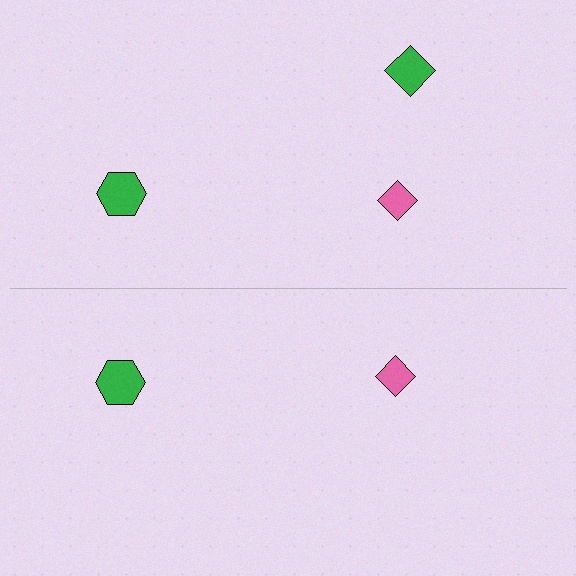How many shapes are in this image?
There are 5 shapes in this image.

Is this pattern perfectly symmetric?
No, the pattern is not perfectly symmetric. A green diamond is missing from the bottom side.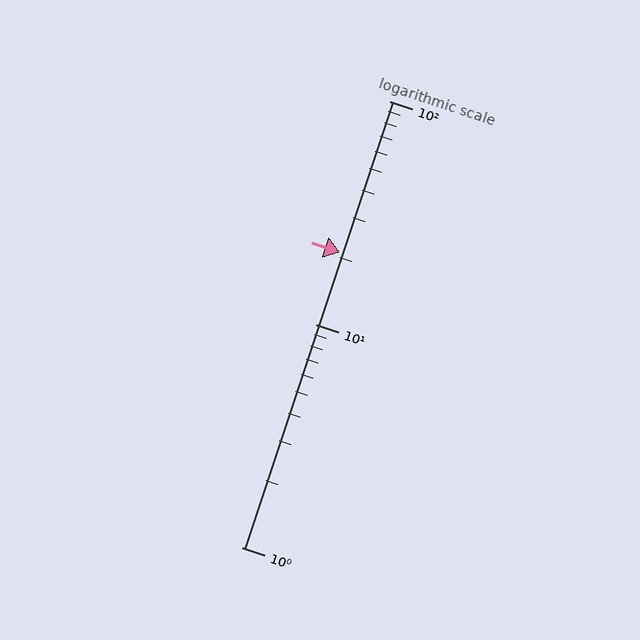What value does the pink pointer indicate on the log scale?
The pointer indicates approximately 21.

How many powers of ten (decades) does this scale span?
The scale spans 2 decades, from 1 to 100.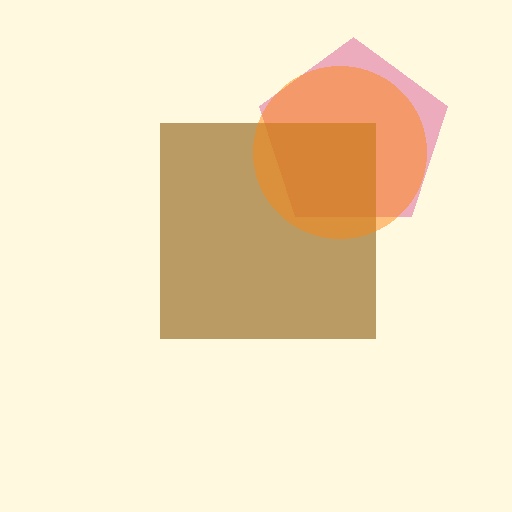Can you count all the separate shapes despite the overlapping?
Yes, there are 3 separate shapes.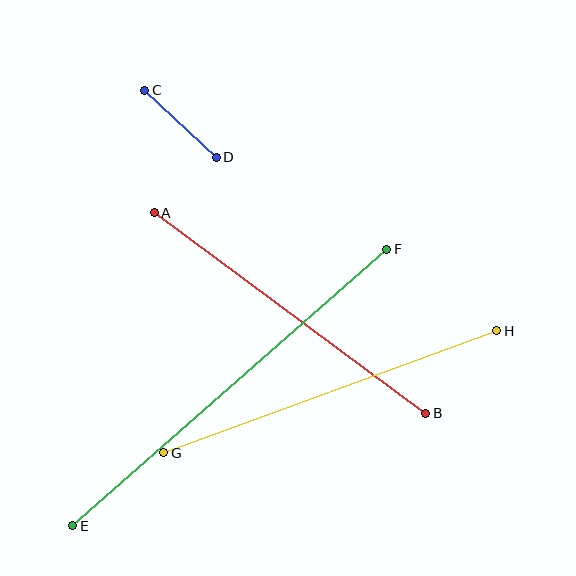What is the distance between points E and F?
The distance is approximately 419 pixels.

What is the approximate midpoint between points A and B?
The midpoint is at approximately (290, 313) pixels.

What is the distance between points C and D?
The distance is approximately 98 pixels.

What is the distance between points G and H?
The distance is approximately 355 pixels.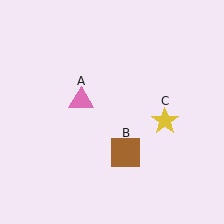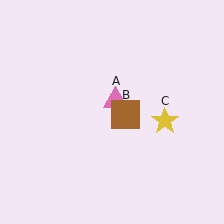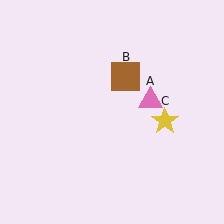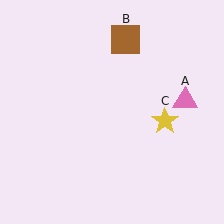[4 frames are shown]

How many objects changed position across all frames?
2 objects changed position: pink triangle (object A), brown square (object B).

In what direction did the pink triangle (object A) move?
The pink triangle (object A) moved right.